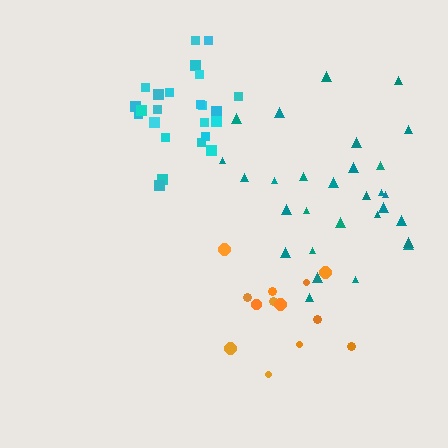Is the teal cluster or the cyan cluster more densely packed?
Cyan.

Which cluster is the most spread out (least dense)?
Orange.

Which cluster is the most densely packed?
Cyan.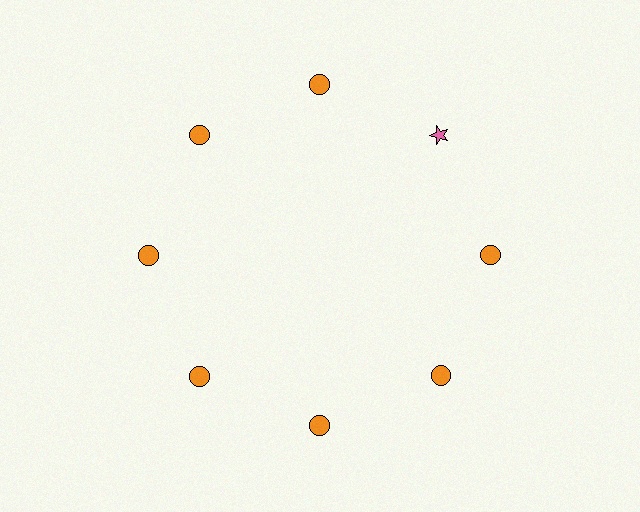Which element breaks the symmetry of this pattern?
The pink star at roughly the 2 o'clock position breaks the symmetry. All other shapes are orange circles.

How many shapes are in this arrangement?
There are 8 shapes arranged in a ring pattern.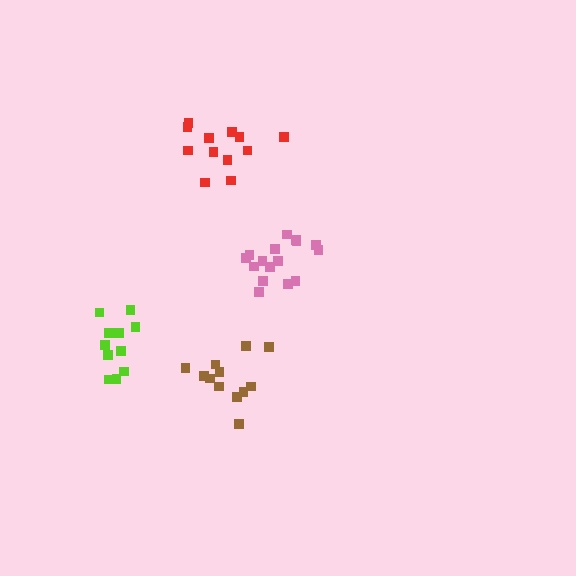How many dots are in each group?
Group 1: 11 dots, Group 2: 16 dots, Group 3: 12 dots, Group 4: 12 dots (51 total).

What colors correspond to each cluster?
The clusters are colored: lime, pink, brown, red.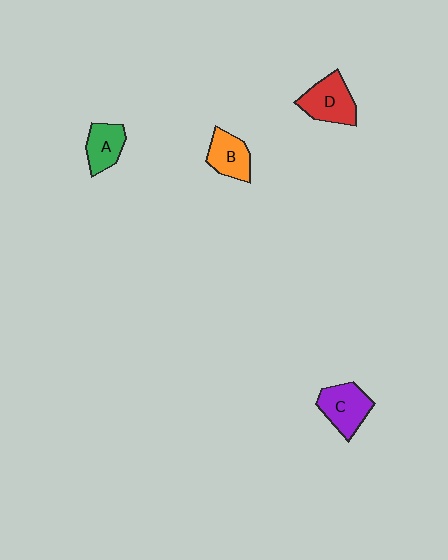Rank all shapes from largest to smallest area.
From largest to smallest: D (red), C (purple), B (orange), A (green).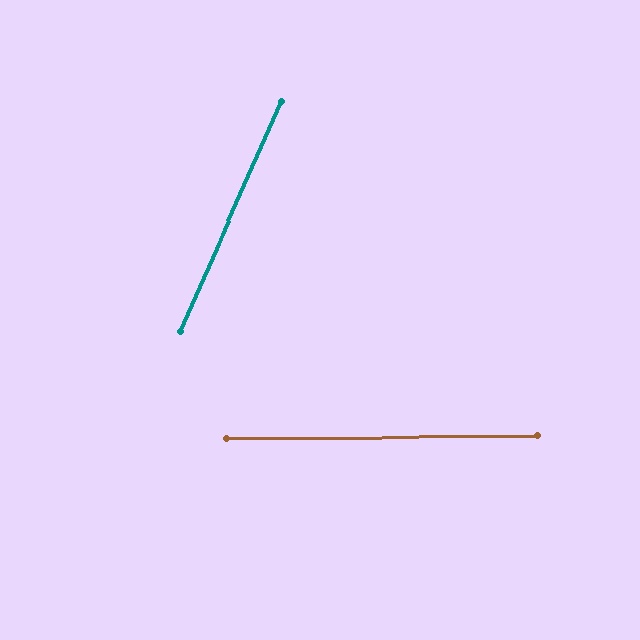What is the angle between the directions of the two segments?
Approximately 66 degrees.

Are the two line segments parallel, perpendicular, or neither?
Neither parallel nor perpendicular — they differ by about 66°.